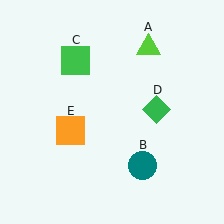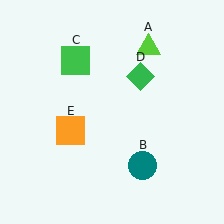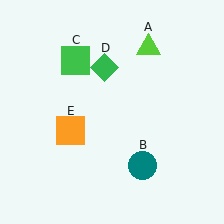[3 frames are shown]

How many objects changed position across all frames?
1 object changed position: green diamond (object D).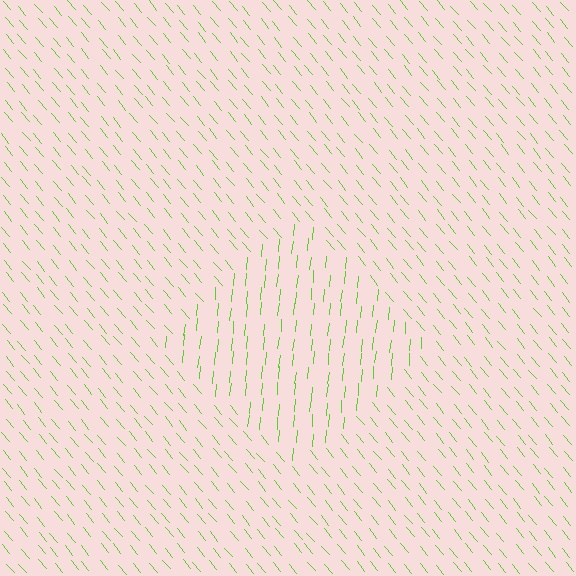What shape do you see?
I see a diamond.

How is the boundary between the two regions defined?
The boundary is defined purely by a change in line orientation (approximately 45 degrees difference). All lines are the same color and thickness.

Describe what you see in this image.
The image is filled with small lime line segments. A diamond region in the image has lines oriented differently from the surrounding lines, creating a visible texture boundary.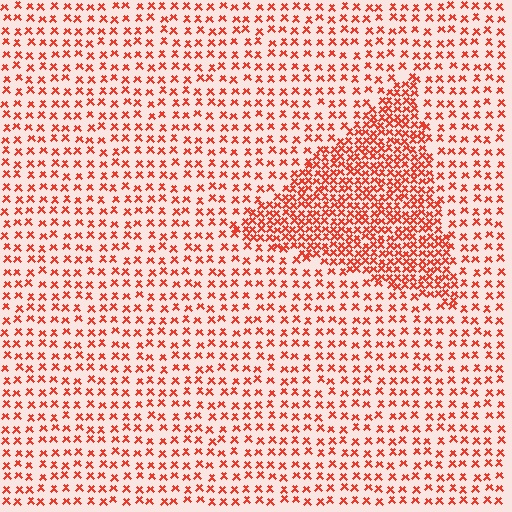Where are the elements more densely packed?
The elements are more densely packed inside the triangle boundary.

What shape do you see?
I see a triangle.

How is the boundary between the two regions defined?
The boundary is defined by a change in element density (approximately 2.3x ratio). All elements are the same color, size, and shape.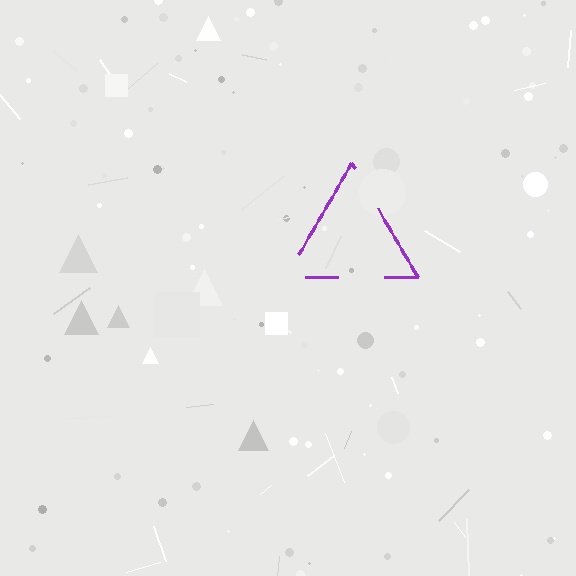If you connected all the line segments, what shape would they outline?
They would outline a triangle.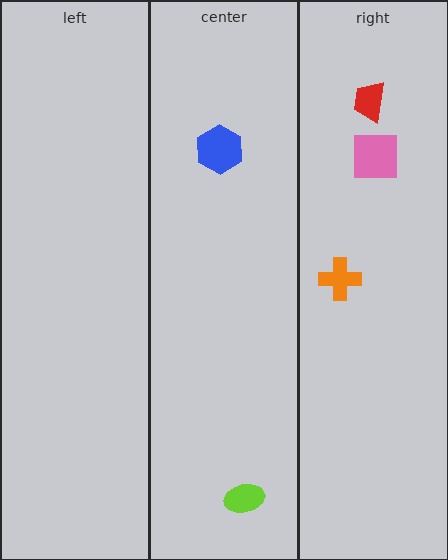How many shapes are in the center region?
2.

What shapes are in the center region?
The lime ellipse, the blue hexagon.